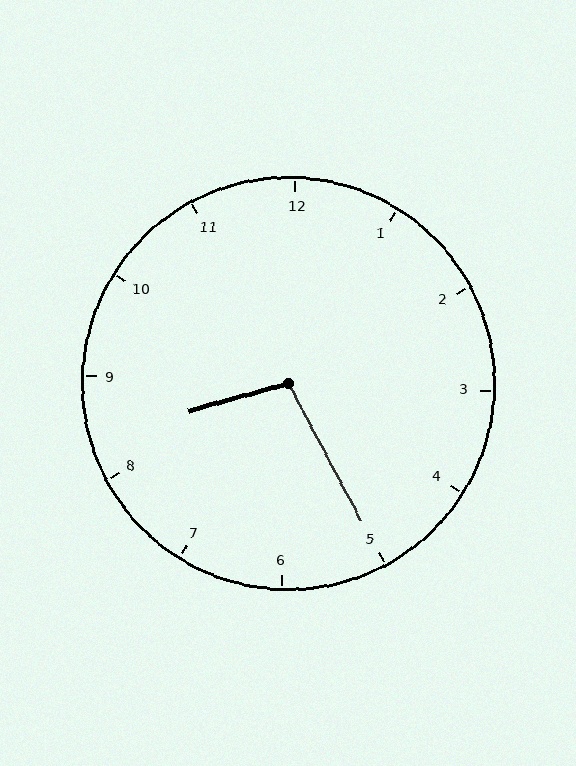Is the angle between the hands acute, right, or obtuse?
It is obtuse.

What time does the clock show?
8:25.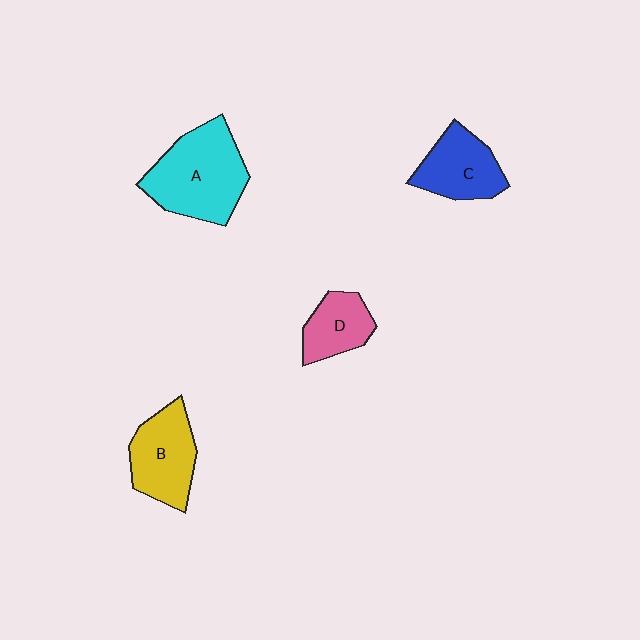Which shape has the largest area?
Shape A (cyan).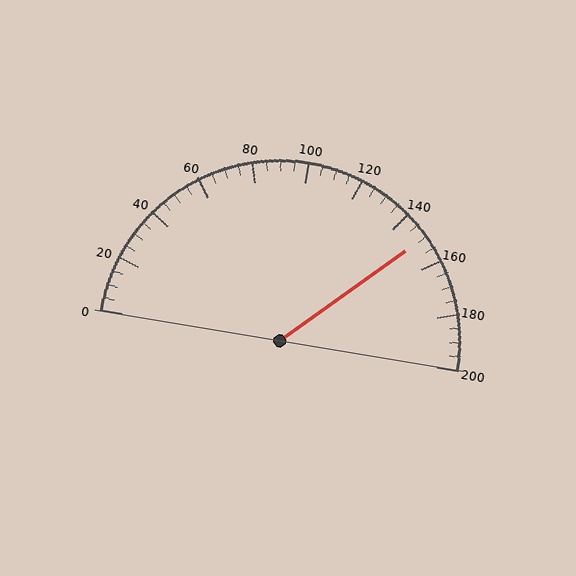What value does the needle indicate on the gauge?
The needle indicates approximately 150.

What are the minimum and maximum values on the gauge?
The gauge ranges from 0 to 200.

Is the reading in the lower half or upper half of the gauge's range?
The reading is in the upper half of the range (0 to 200).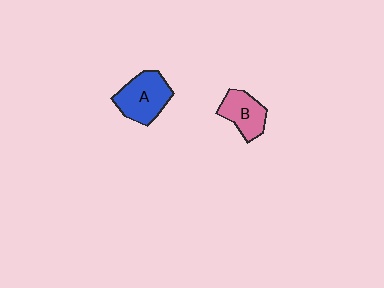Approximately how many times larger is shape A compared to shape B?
Approximately 1.3 times.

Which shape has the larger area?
Shape A (blue).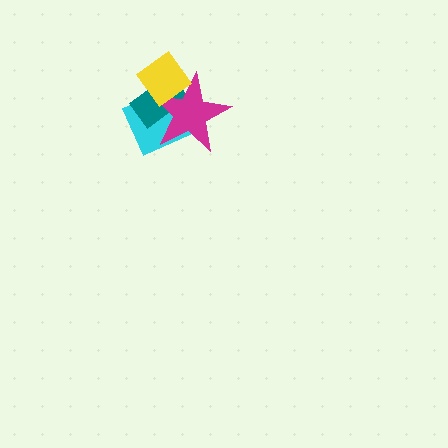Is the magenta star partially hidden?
Yes, it is partially covered by another shape.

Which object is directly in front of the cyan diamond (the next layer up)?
The teal rectangle is directly in front of the cyan diamond.